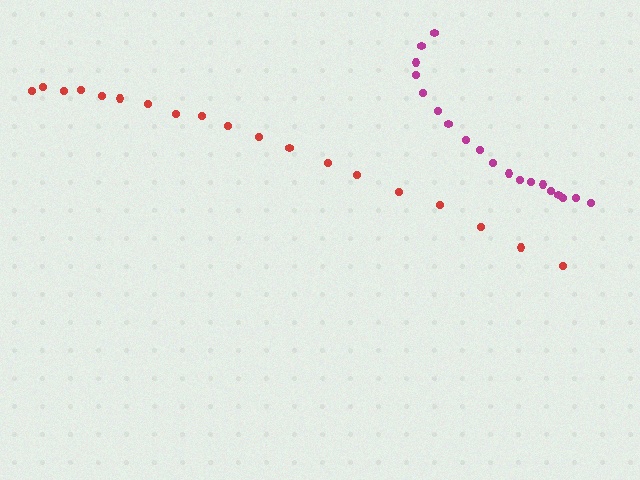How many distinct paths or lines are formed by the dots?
There are 2 distinct paths.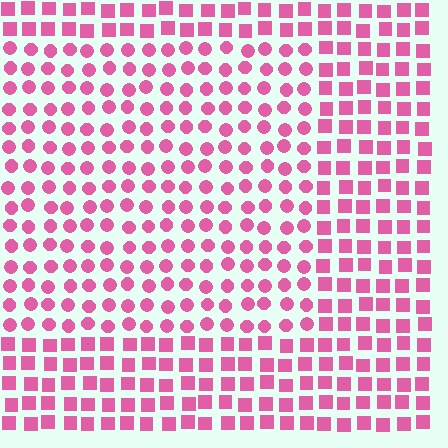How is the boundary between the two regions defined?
The boundary is defined by a change in element shape: circles inside vs. squares outside. All elements share the same color and spacing.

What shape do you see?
I see a rectangle.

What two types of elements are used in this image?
The image uses circles inside the rectangle region and squares outside it.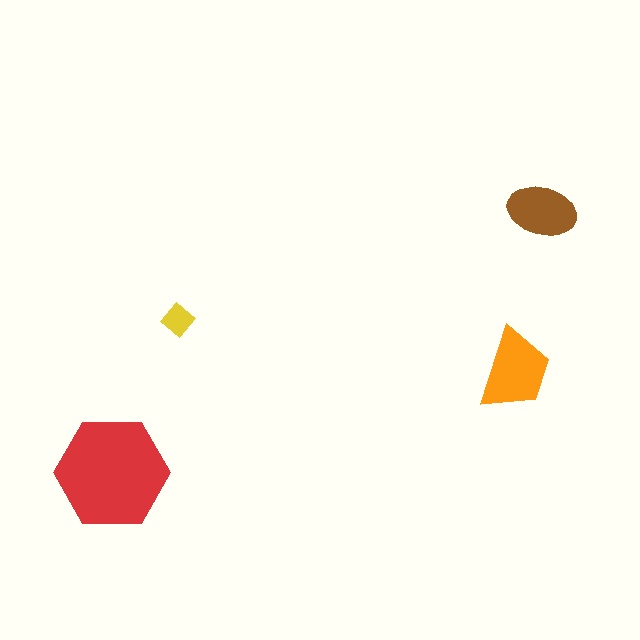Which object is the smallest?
The yellow diamond.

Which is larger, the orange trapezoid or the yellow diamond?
The orange trapezoid.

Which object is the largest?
The red hexagon.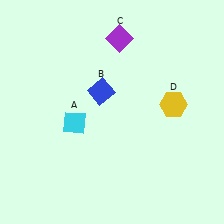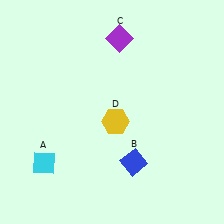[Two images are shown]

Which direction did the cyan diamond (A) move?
The cyan diamond (A) moved down.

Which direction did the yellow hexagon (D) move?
The yellow hexagon (D) moved left.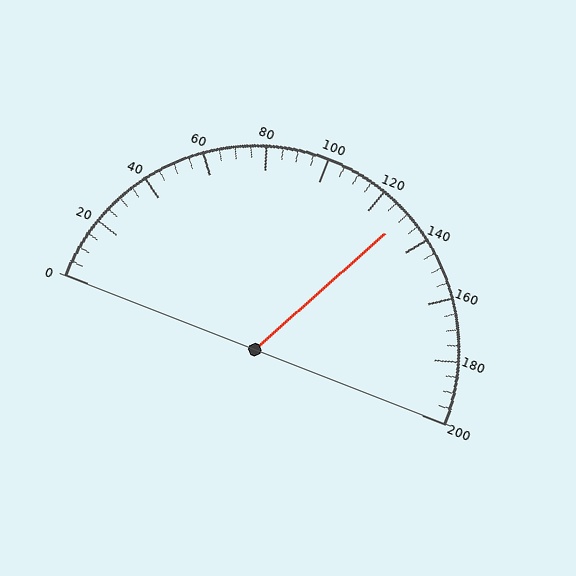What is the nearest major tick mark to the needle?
The nearest major tick mark is 120.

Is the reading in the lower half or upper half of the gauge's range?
The reading is in the upper half of the range (0 to 200).